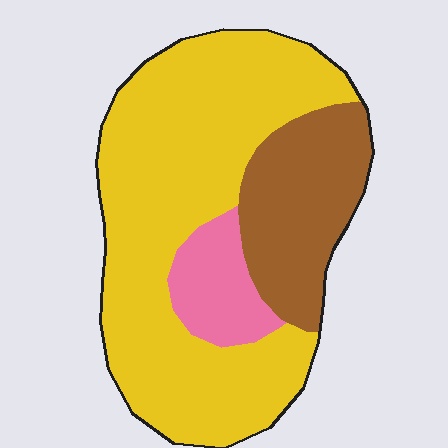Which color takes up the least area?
Pink, at roughly 10%.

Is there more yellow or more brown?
Yellow.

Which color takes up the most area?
Yellow, at roughly 65%.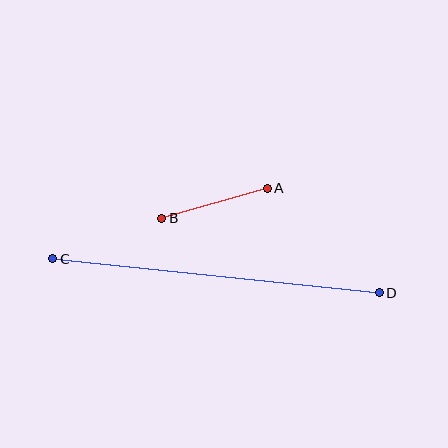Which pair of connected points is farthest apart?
Points C and D are farthest apart.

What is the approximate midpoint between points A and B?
The midpoint is at approximately (215, 203) pixels.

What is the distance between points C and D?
The distance is approximately 328 pixels.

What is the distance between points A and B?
The distance is approximately 109 pixels.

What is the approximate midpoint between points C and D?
The midpoint is at approximately (216, 276) pixels.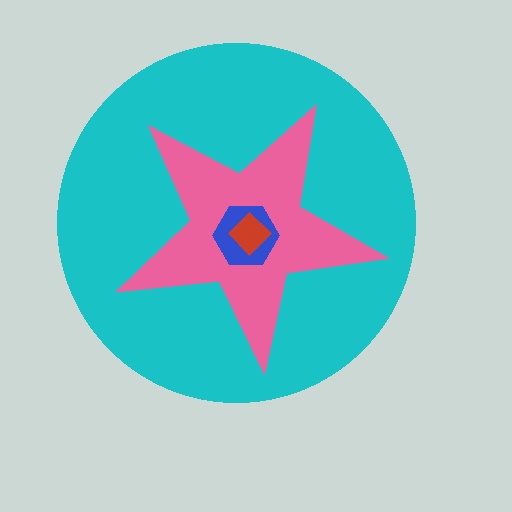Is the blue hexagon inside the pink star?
Yes.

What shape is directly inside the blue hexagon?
The red diamond.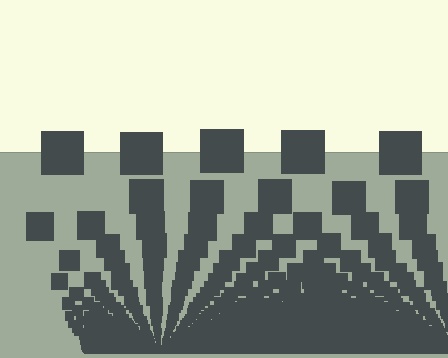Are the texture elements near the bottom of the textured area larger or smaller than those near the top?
Smaller. The gradient is inverted — elements near the bottom are smaller and denser.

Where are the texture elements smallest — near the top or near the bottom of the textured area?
Near the bottom.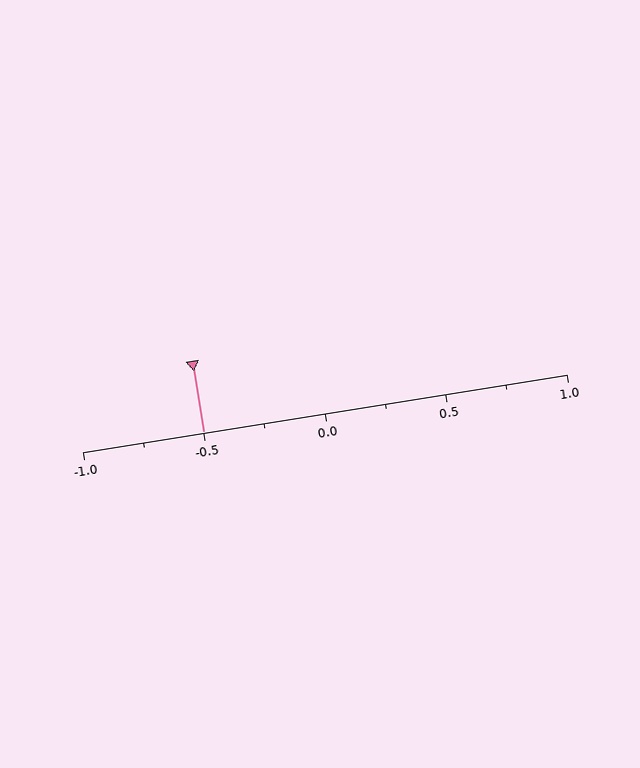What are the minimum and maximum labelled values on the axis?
The axis runs from -1.0 to 1.0.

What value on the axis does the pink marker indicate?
The marker indicates approximately -0.5.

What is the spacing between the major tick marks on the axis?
The major ticks are spaced 0.5 apart.